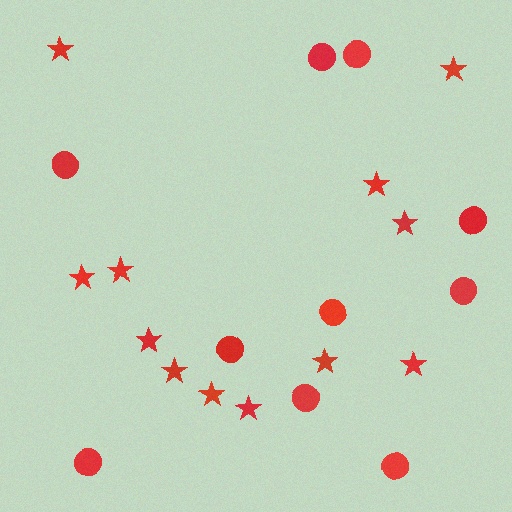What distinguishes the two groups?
There are 2 groups: one group of circles (10) and one group of stars (12).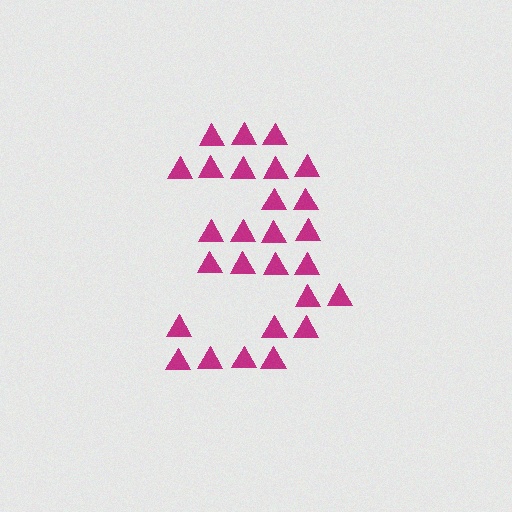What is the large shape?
The large shape is the digit 3.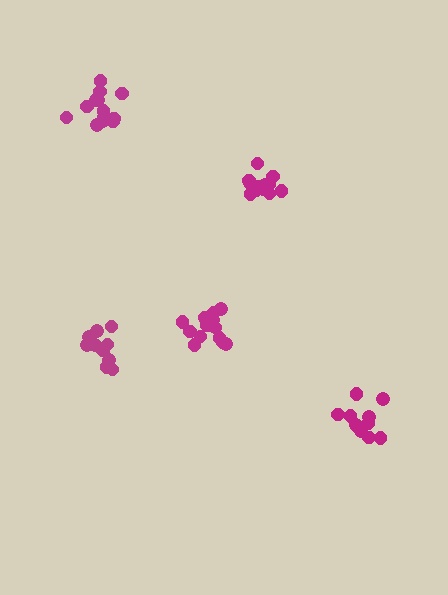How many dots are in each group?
Group 1: 11 dots, Group 2: 12 dots, Group 3: 13 dots, Group 4: 15 dots, Group 5: 10 dots (61 total).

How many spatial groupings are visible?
There are 5 spatial groupings.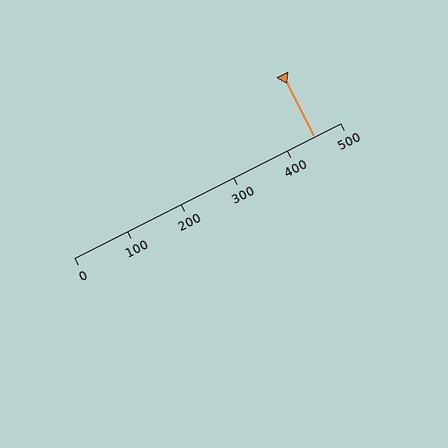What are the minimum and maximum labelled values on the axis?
The axis runs from 0 to 500.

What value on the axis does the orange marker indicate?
The marker indicates approximately 450.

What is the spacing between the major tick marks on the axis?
The major ticks are spaced 100 apart.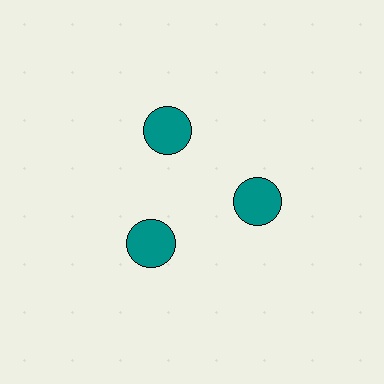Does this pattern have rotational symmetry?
Yes, this pattern has 3-fold rotational symmetry. It looks the same after rotating 120 degrees around the center.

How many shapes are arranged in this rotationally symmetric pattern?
There are 3 shapes, arranged in 3 groups of 1.